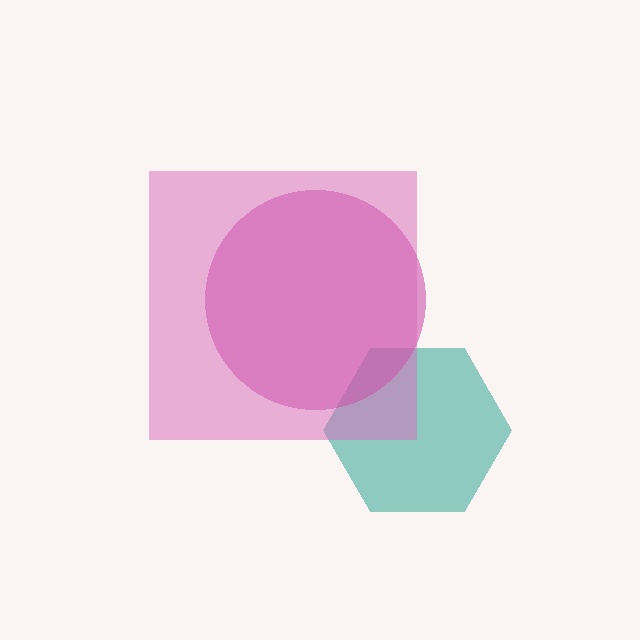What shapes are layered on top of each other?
The layered shapes are: a teal hexagon, a magenta circle, a pink square.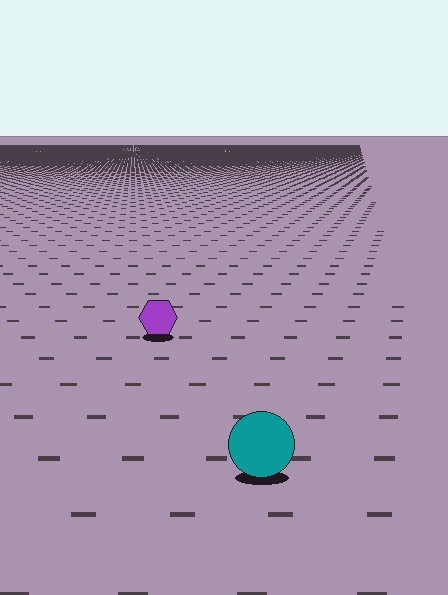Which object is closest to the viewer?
The teal circle is closest. The texture marks near it are larger and more spread out.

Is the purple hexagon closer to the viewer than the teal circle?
No. The teal circle is closer — you can tell from the texture gradient: the ground texture is coarser near it.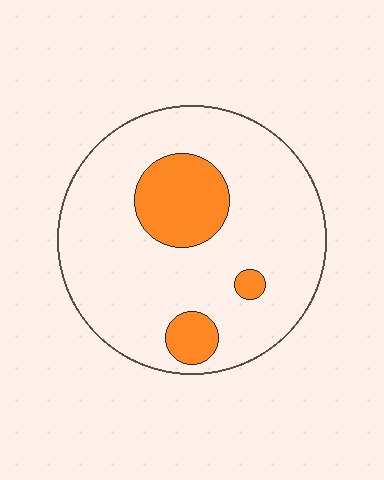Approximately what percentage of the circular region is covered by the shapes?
Approximately 20%.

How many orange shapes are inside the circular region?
3.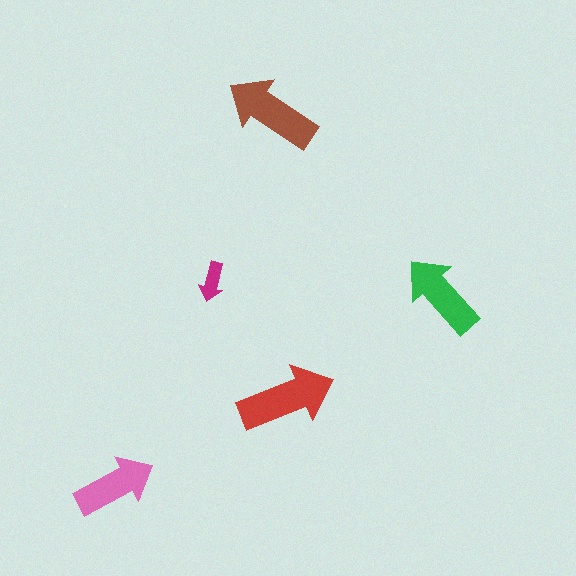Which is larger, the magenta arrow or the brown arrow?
The brown one.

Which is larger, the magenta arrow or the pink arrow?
The pink one.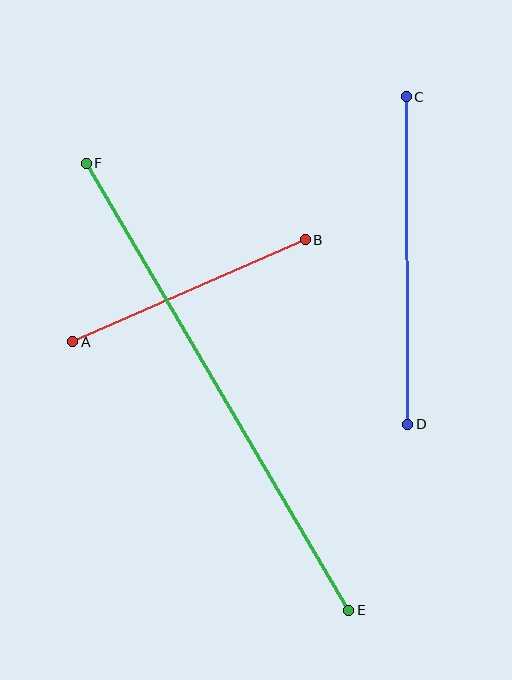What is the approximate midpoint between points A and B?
The midpoint is at approximately (189, 291) pixels.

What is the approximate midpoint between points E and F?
The midpoint is at approximately (217, 387) pixels.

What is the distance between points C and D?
The distance is approximately 327 pixels.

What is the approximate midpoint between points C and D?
The midpoint is at approximately (407, 260) pixels.